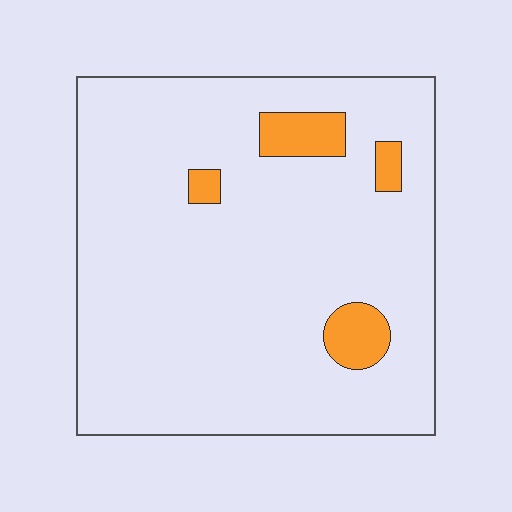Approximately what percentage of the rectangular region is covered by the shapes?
Approximately 10%.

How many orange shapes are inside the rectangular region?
4.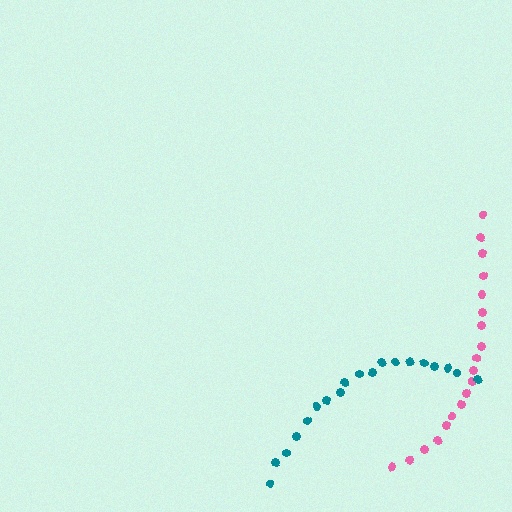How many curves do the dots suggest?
There are 2 distinct paths.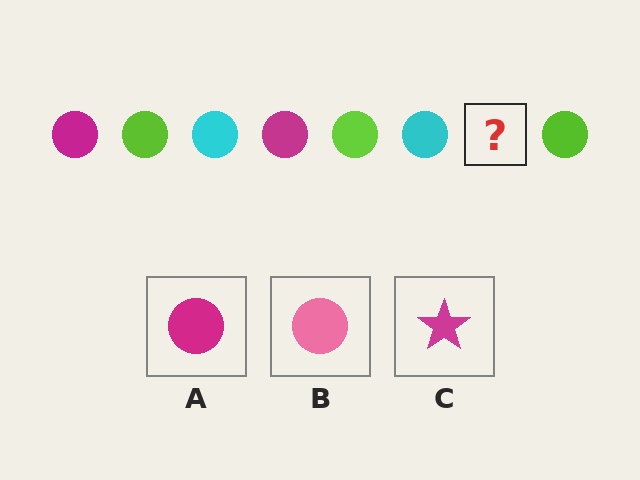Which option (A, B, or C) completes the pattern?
A.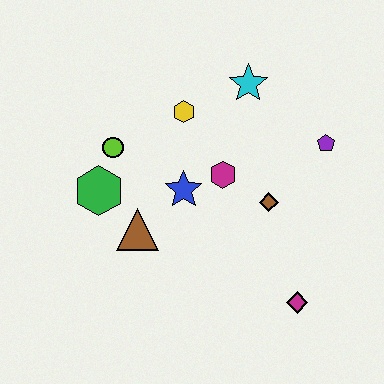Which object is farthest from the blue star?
The magenta diamond is farthest from the blue star.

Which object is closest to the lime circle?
The green hexagon is closest to the lime circle.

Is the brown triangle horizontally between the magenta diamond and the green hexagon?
Yes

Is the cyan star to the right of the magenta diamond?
No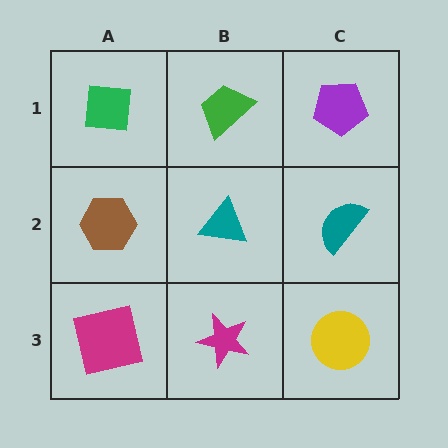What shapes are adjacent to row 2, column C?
A purple pentagon (row 1, column C), a yellow circle (row 3, column C), a teal triangle (row 2, column B).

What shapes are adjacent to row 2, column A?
A green square (row 1, column A), a magenta square (row 3, column A), a teal triangle (row 2, column B).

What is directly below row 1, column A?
A brown hexagon.